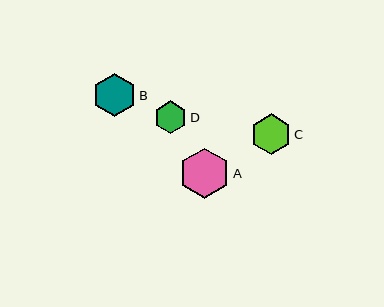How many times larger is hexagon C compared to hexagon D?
Hexagon C is approximately 1.3 times the size of hexagon D.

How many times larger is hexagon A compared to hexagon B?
Hexagon A is approximately 1.2 times the size of hexagon B.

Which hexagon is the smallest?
Hexagon D is the smallest with a size of approximately 32 pixels.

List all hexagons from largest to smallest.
From largest to smallest: A, B, C, D.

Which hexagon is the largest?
Hexagon A is the largest with a size of approximately 50 pixels.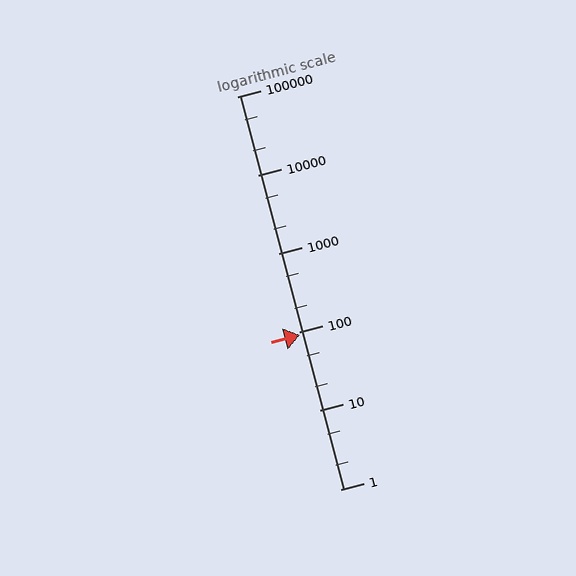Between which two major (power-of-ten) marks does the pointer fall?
The pointer is between 10 and 100.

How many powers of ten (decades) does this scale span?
The scale spans 5 decades, from 1 to 100000.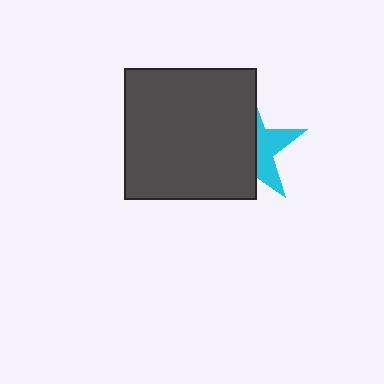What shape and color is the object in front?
The object in front is a dark gray square.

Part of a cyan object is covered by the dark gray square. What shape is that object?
It is a star.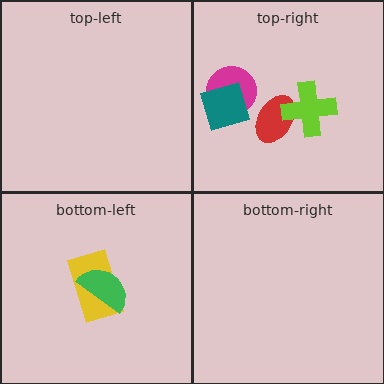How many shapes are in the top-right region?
4.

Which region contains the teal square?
The top-right region.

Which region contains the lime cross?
The top-right region.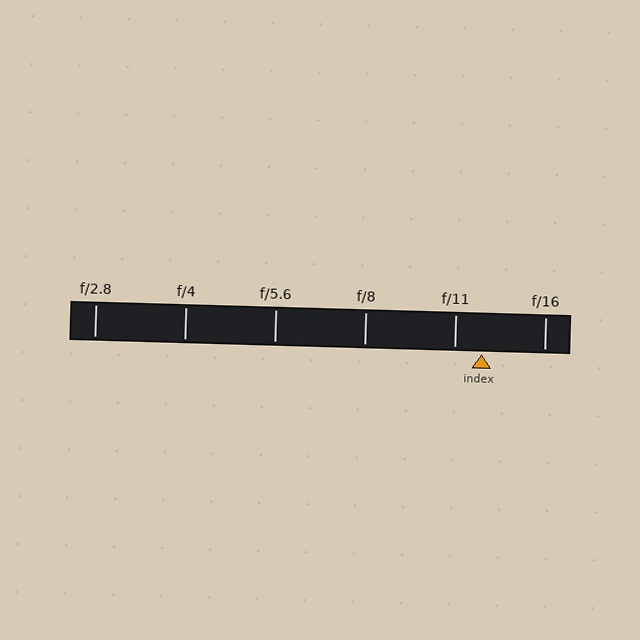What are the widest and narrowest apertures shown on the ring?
The widest aperture shown is f/2.8 and the narrowest is f/16.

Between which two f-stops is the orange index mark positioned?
The index mark is between f/11 and f/16.